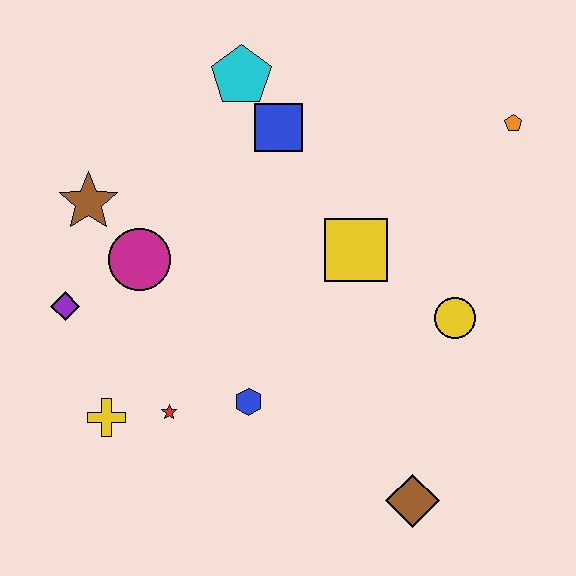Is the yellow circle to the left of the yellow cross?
No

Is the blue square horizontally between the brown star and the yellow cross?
No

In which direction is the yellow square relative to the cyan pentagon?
The yellow square is below the cyan pentagon.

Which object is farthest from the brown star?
The brown diamond is farthest from the brown star.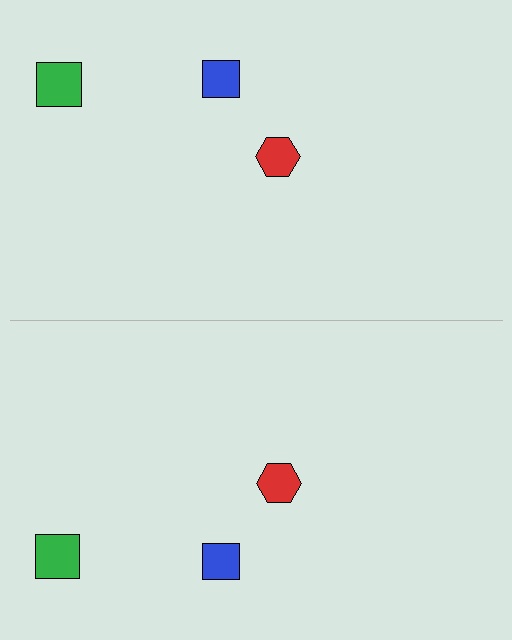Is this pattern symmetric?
Yes, this pattern has bilateral (reflection) symmetry.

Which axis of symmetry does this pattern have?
The pattern has a horizontal axis of symmetry running through the center of the image.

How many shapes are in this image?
There are 6 shapes in this image.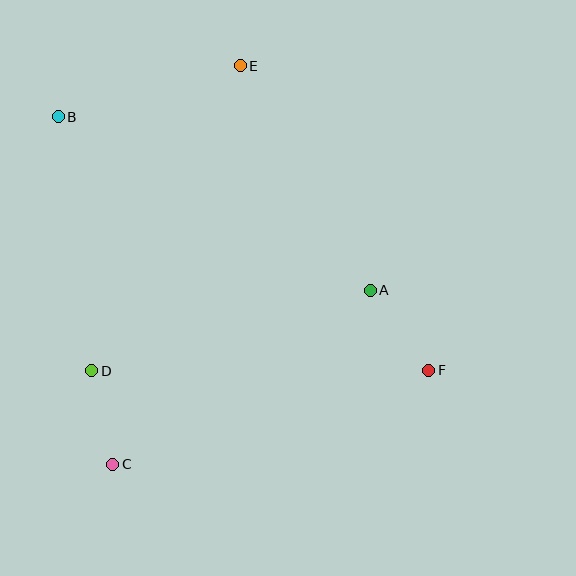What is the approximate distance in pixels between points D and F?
The distance between D and F is approximately 337 pixels.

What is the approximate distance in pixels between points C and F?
The distance between C and F is approximately 330 pixels.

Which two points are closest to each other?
Points C and D are closest to each other.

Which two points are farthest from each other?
Points B and F are farthest from each other.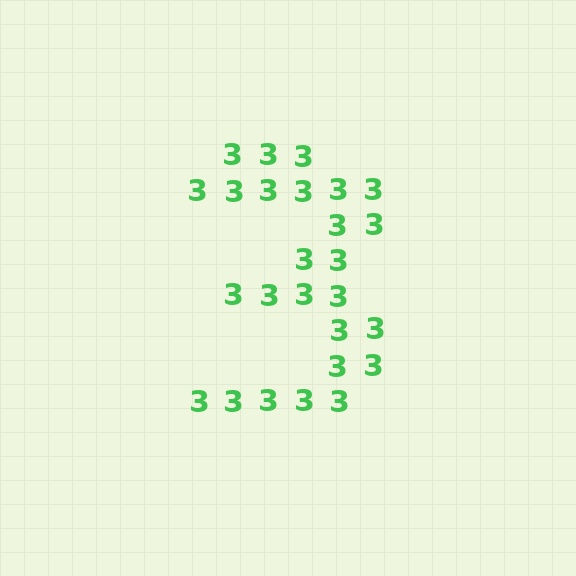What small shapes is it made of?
It is made of small digit 3's.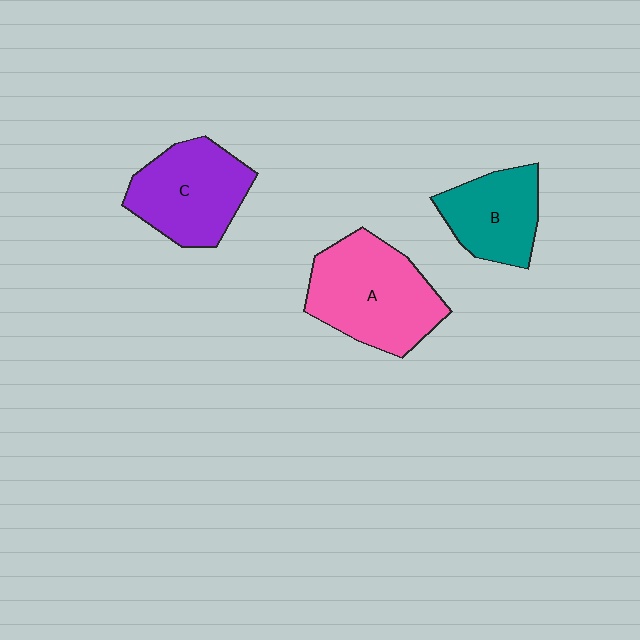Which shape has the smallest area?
Shape B (teal).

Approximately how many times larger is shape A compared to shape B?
Approximately 1.5 times.